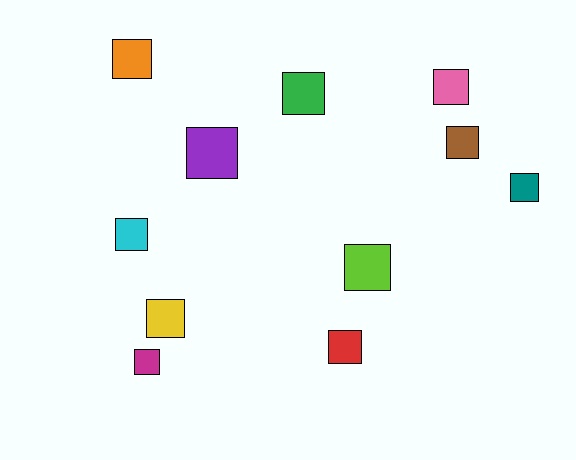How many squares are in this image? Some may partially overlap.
There are 11 squares.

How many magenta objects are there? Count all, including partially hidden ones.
There is 1 magenta object.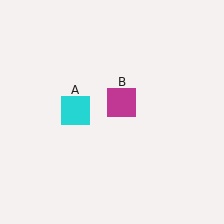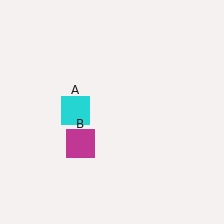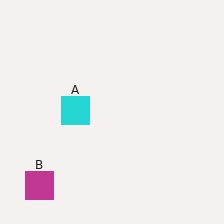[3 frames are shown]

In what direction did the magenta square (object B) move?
The magenta square (object B) moved down and to the left.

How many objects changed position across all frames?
1 object changed position: magenta square (object B).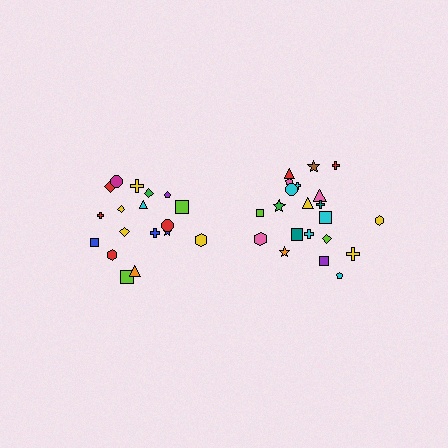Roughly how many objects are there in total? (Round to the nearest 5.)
Roughly 40 objects in total.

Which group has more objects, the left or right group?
The right group.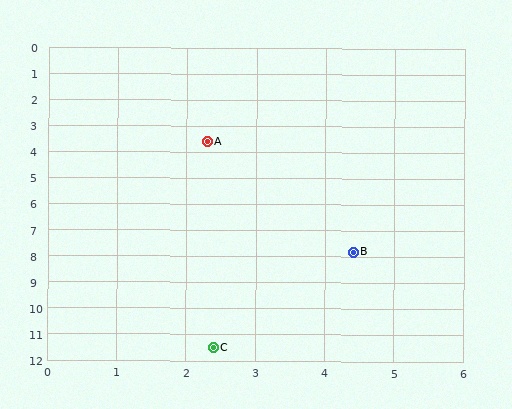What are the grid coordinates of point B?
Point B is at approximately (4.4, 7.8).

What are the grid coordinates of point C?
Point C is at approximately (2.4, 11.5).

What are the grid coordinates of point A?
Point A is at approximately (2.3, 3.6).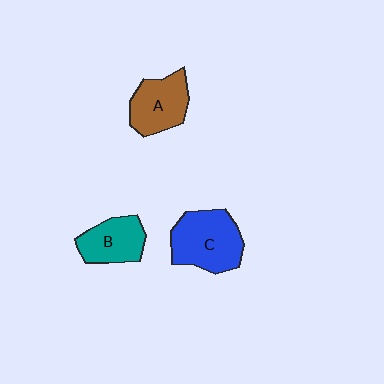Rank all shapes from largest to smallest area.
From largest to smallest: C (blue), A (brown), B (teal).